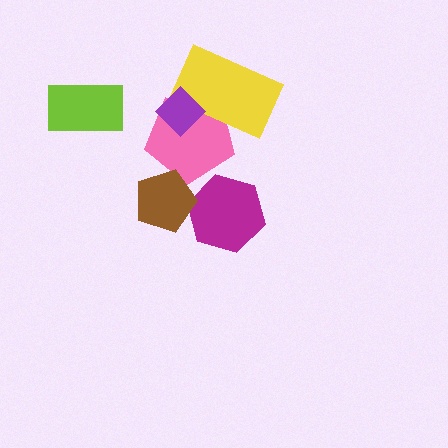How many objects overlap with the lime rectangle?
0 objects overlap with the lime rectangle.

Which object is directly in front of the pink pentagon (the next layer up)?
The brown pentagon is directly in front of the pink pentagon.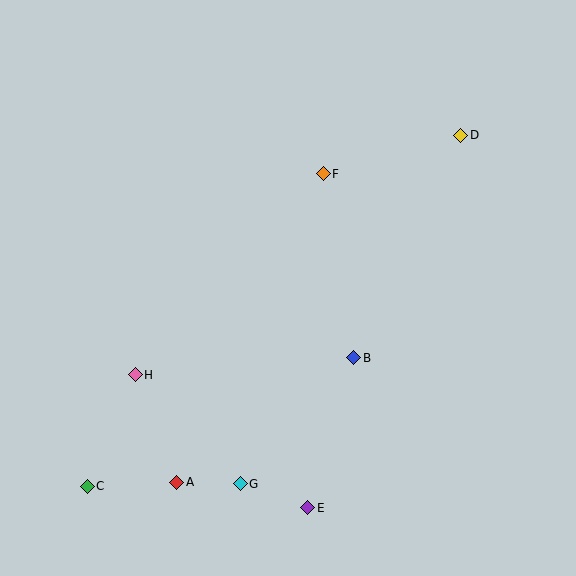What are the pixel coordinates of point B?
Point B is at (354, 358).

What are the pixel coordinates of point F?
Point F is at (323, 174).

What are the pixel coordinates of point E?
Point E is at (308, 508).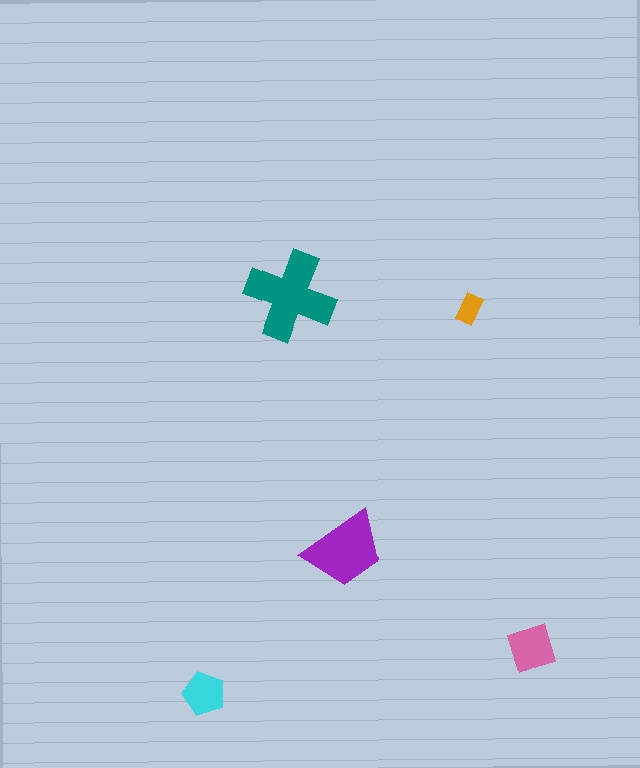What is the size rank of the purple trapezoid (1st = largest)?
2nd.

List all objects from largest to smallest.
The teal cross, the purple trapezoid, the pink square, the cyan pentagon, the orange rectangle.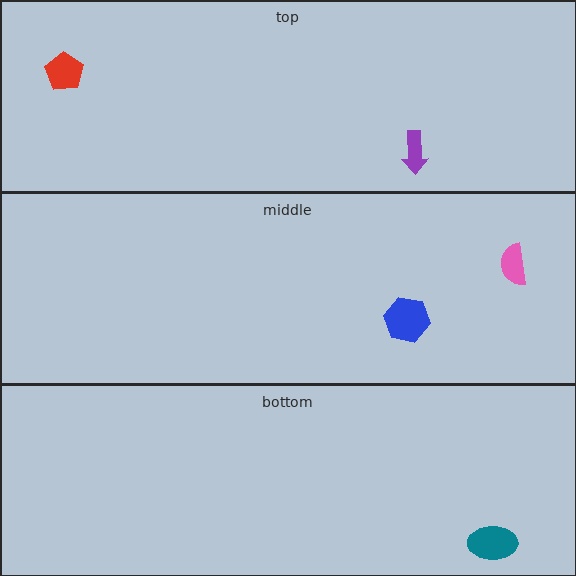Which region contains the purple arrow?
The top region.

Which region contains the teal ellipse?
The bottom region.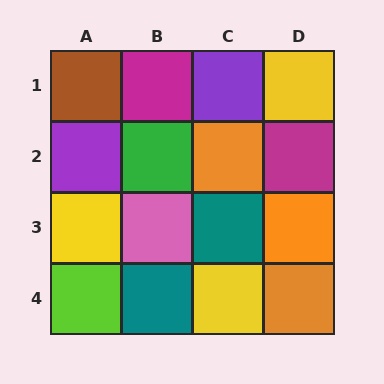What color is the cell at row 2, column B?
Green.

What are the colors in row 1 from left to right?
Brown, magenta, purple, yellow.